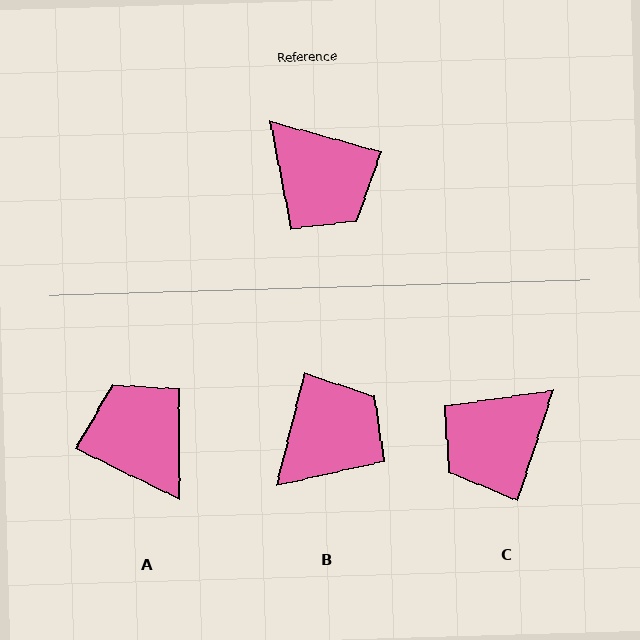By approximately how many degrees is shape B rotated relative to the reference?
Approximately 91 degrees counter-clockwise.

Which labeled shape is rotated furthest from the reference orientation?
A, about 169 degrees away.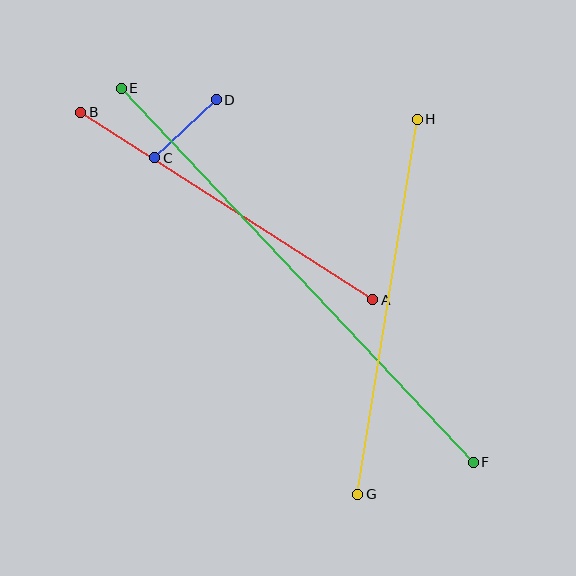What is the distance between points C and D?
The distance is approximately 85 pixels.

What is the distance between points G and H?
The distance is approximately 380 pixels.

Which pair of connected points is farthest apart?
Points E and F are farthest apart.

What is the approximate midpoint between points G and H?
The midpoint is at approximately (388, 307) pixels.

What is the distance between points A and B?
The distance is approximately 347 pixels.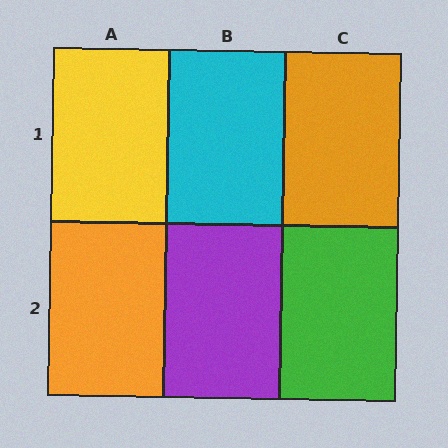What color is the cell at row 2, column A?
Orange.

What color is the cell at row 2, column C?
Green.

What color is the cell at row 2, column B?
Purple.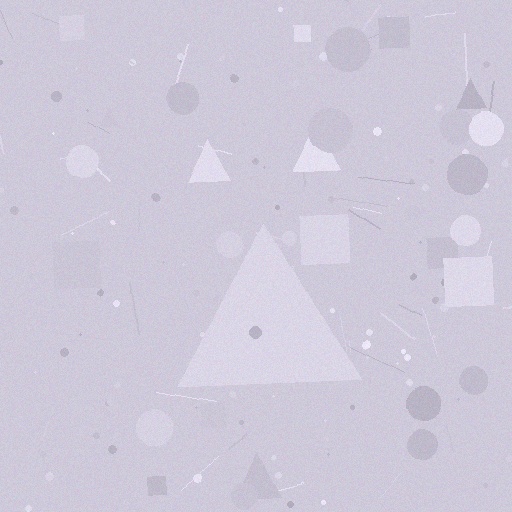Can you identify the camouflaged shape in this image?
The camouflaged shape is a triangle.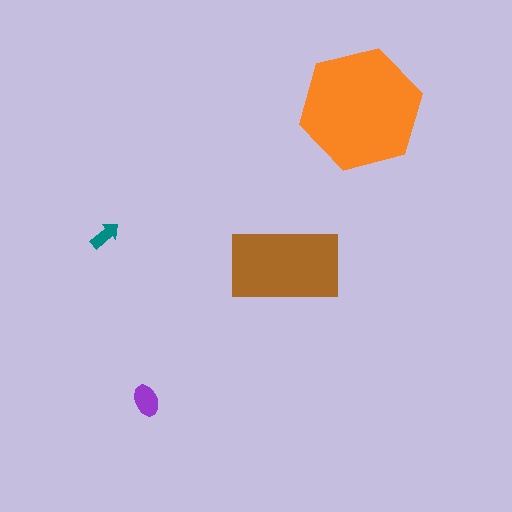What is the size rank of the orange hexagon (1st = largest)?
1st.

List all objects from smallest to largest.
The teal arrow, the purple ellipse, the brown rectangle, the orange hexagon.